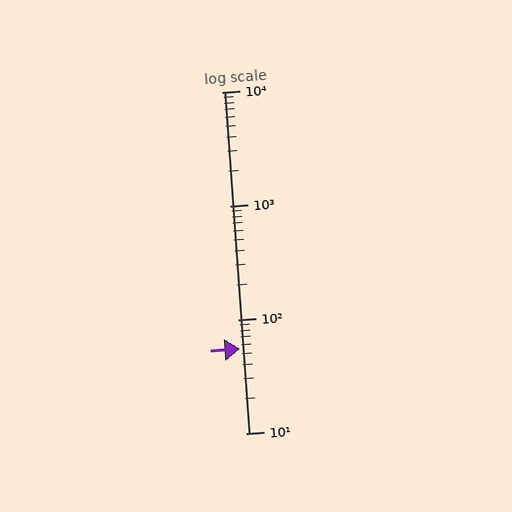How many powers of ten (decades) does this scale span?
The scale spans 3 decades, from 10 to 10000.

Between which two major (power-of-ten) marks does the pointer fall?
The pointer is between 10 and 100.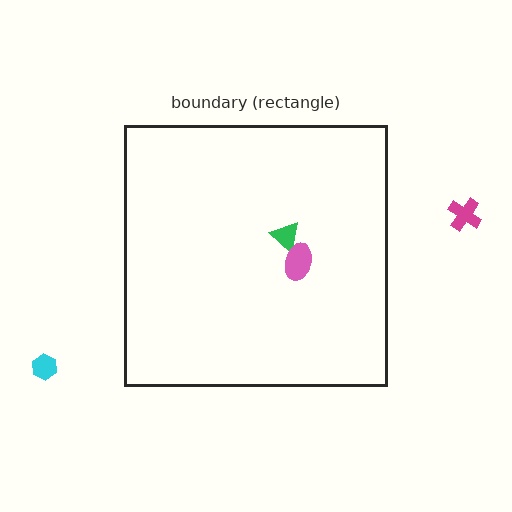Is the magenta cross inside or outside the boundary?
Outside.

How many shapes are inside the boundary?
2 inside, 2 outside.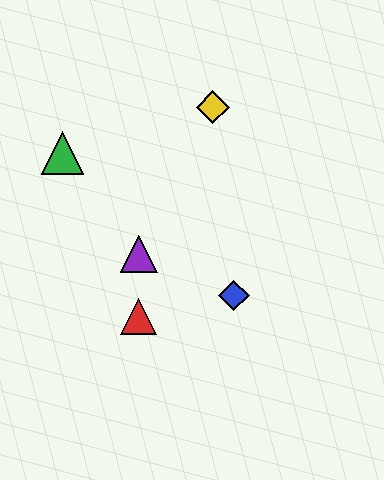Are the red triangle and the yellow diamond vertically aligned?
No, the red triangle is at x≈139 and the yellow diamond is at x≈213.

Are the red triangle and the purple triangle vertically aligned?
Yes, both are at x≈139.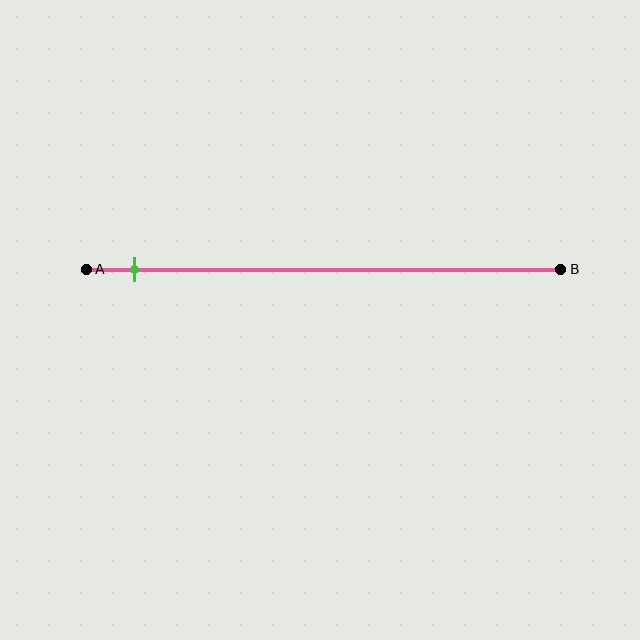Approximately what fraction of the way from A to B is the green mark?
The green mark is approximately 10% of the way from A to B.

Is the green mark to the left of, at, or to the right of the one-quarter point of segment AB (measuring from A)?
The green mark is to the left of the one-quarter point of segment AB.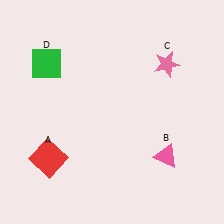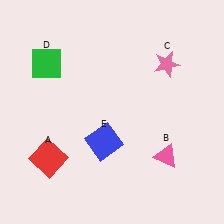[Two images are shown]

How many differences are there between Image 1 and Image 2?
There is 1 difference between the two images.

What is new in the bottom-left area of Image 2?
A blue square (E) was added in the bottom-left area of Image 2.